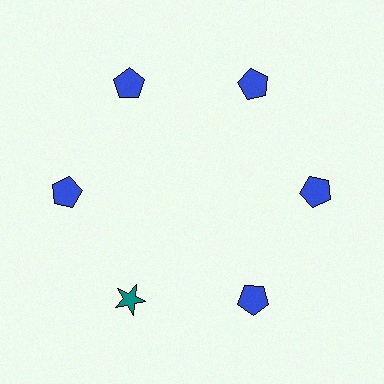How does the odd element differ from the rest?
It differs in both color (teal instead of blue) and shape (star instead of pentagon).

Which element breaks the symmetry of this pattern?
The teal star at roughly the 7 o'clock position breaks the symmetry. All other shapes are blue pentagons.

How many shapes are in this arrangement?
There are 6 shapes arranged in a ring pattern.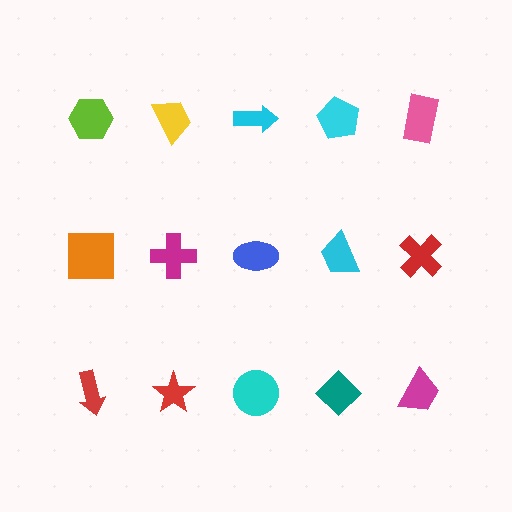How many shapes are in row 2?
5 shapes.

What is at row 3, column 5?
A magenta trapezoid.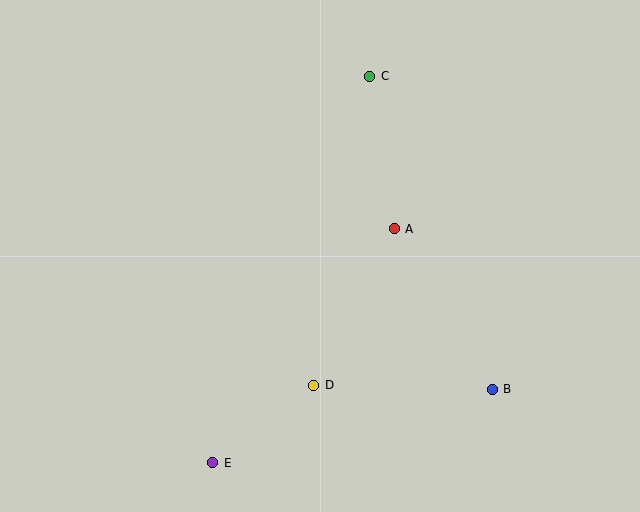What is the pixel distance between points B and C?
The distance between B and C is 336 pixels.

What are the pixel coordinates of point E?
Point E is at (213, 463).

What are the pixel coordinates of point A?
Point A is at (394, 229).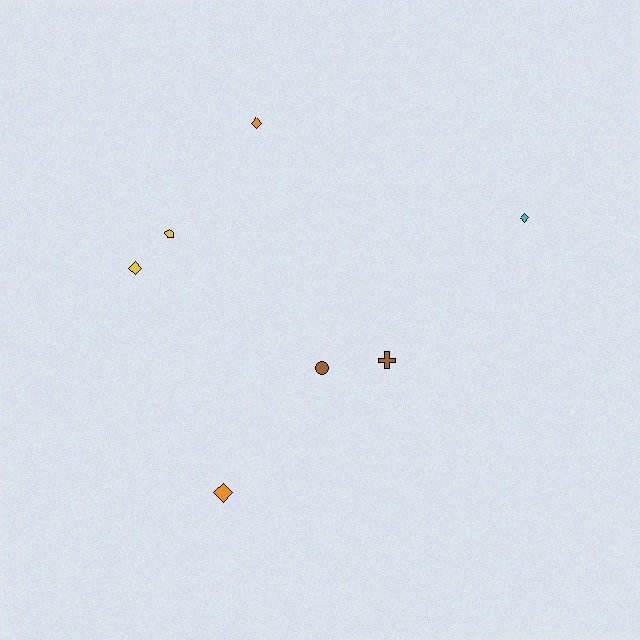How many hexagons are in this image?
There are no hexagons.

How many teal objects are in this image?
There are no teal objects.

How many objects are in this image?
There are 7 objects.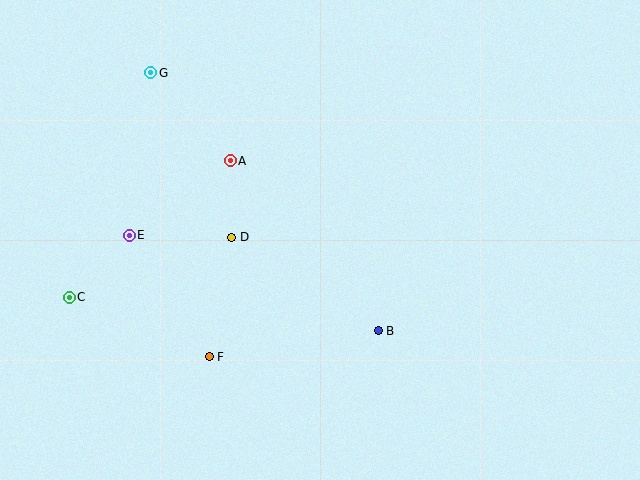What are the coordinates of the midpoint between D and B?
The midpoint between D and B is at (305, 284).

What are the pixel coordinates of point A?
Point A is at (230, 161).